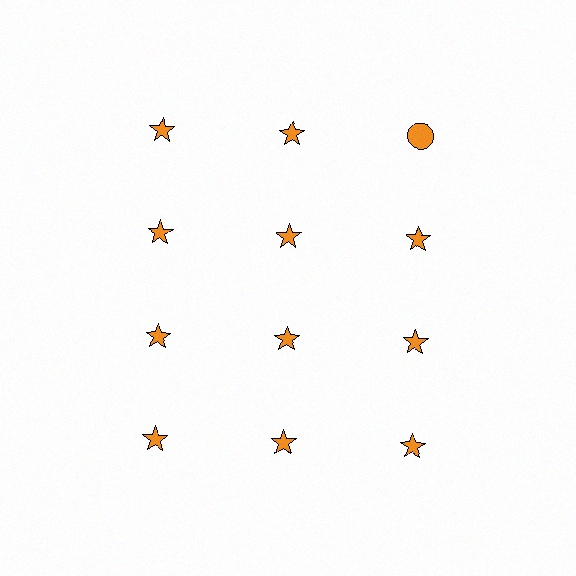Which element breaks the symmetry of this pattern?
The orange circle in the top row, center column breaks the symmetry. All other shapes are orange stars.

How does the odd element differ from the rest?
It has a different shape: circle instead of star.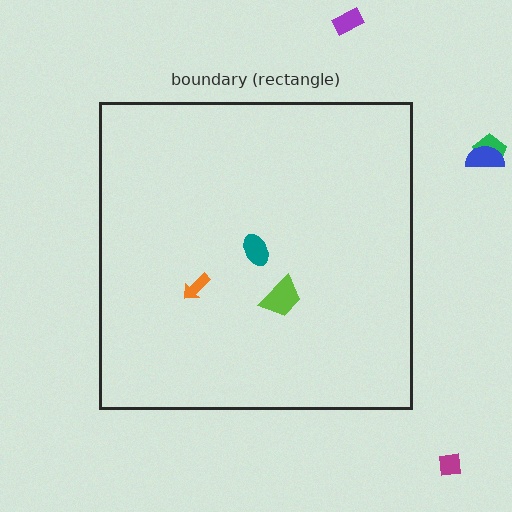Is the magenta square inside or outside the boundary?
Outside.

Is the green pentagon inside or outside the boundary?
Outside.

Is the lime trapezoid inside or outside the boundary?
Inside.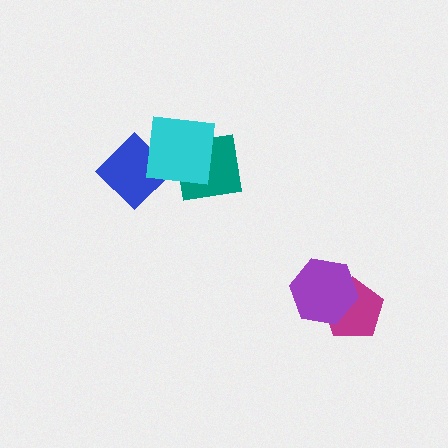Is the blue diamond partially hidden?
Yes, it is partially covered by another shape.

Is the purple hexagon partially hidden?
No, no other shape covers it.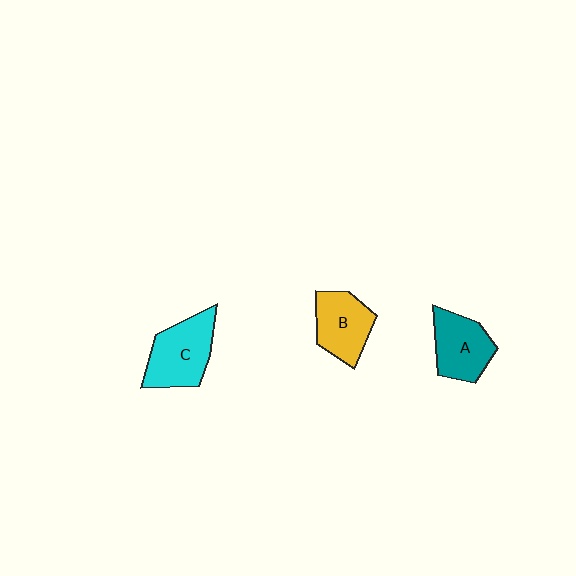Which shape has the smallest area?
Shape B (yellow).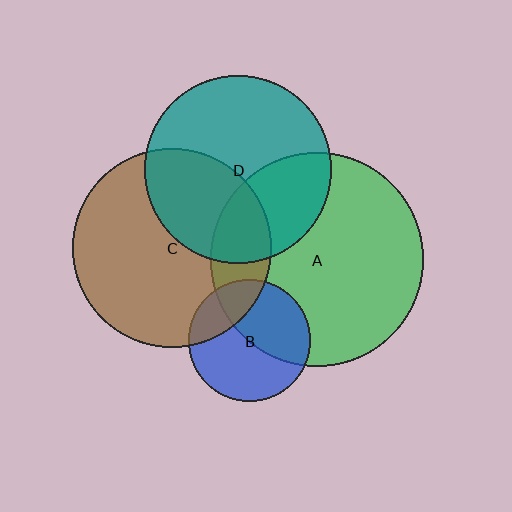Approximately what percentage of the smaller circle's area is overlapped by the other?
Approximately 40%.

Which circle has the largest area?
Circle A (green).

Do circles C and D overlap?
Yes.